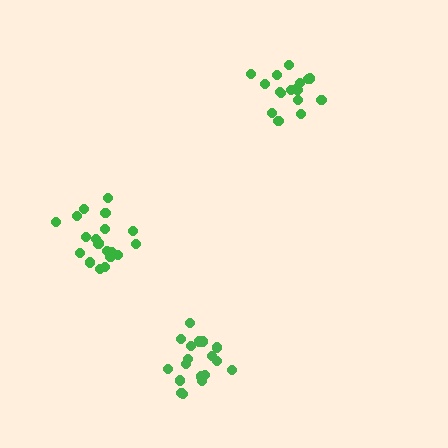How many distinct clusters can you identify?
There are 3 distinct clusters.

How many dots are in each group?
Group 1: 18 dots, Group 2: 17 dots, Group 3: 19 dots (54 total).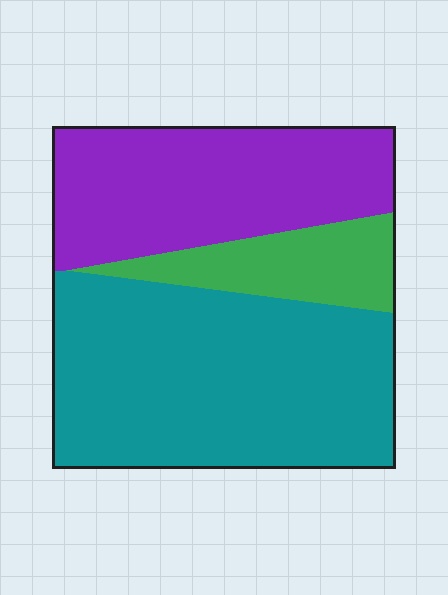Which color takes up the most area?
Teal, at roughly 50%.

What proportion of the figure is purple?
Purple takes up about one third (1/3) of the figure.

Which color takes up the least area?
Green, at roughly 15%.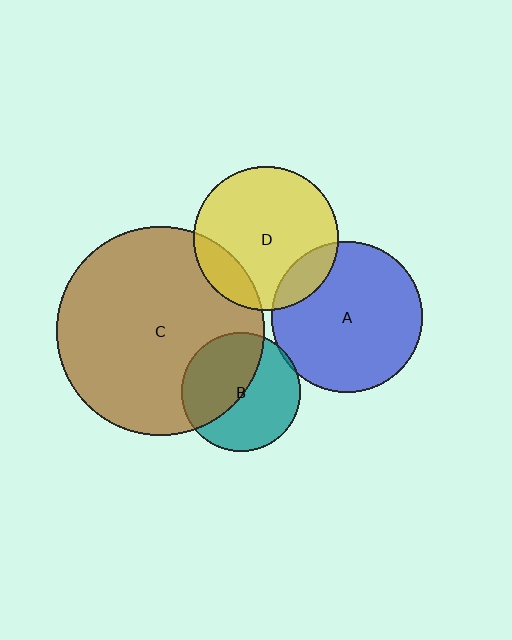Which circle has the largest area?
Circle C (brown).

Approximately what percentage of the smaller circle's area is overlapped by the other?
Approximately 45%.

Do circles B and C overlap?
Yes.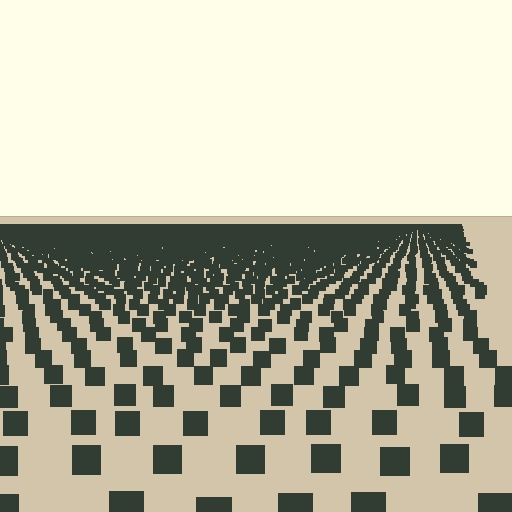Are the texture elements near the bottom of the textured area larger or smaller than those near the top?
Larger. Near the bottom, elements are closer to the viewer and appear at a bigger on-screen size.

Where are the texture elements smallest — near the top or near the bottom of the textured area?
Near the top.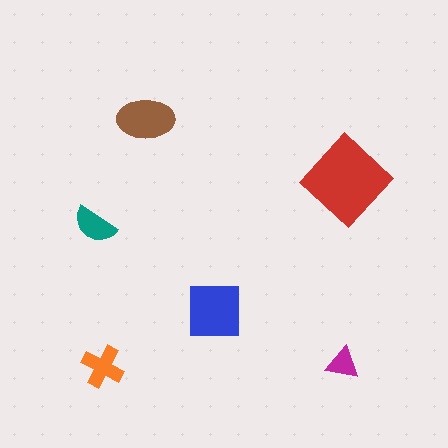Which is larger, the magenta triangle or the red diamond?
The red diamond.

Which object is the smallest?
The magenta triangle.